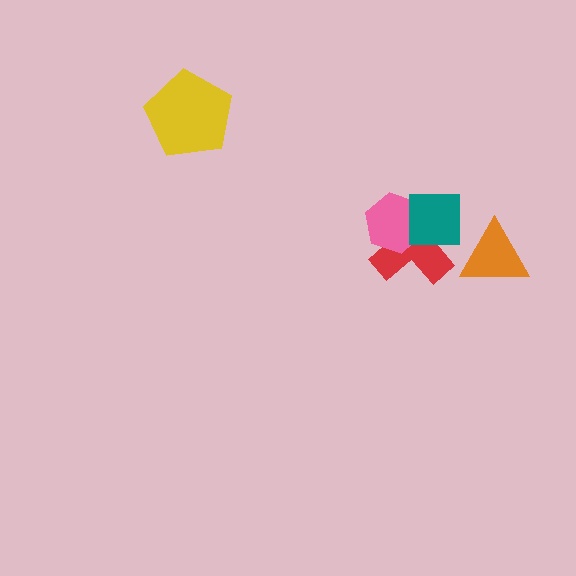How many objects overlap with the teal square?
2 objects overlap with the teal square.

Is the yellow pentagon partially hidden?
No, no other shape covers it.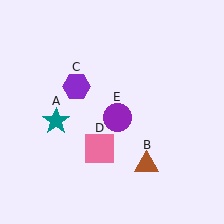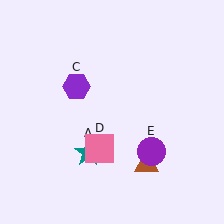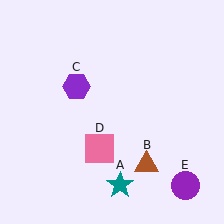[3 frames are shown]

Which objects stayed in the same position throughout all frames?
Brown triangle (object B) and purple hexagon (object C) and pink square (object D) remained stationary.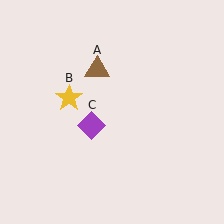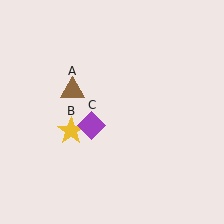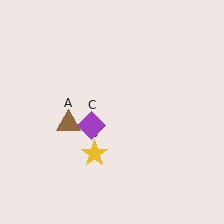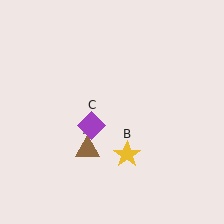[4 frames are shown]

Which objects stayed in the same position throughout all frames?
Purple diamond (object C) remained stationary.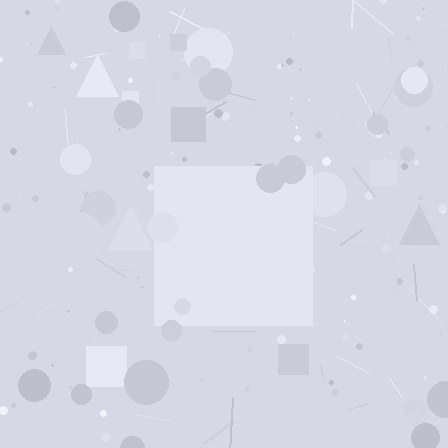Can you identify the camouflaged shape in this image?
The camouflaged shape is a square.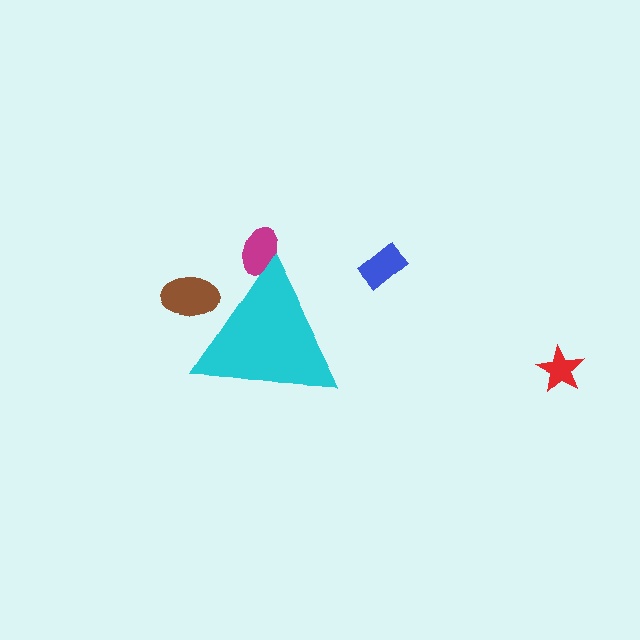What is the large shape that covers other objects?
A cyan triangle.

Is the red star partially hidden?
No, the red star is fully visible.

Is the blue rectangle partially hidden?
No, the blue rectangle is fully visible.